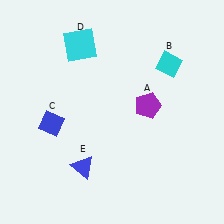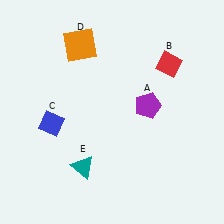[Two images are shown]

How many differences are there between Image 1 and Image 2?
There are 3 differences between the two images.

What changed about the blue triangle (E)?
In Image 1, E is blue. In Image 2, it changed to teal.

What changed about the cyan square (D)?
In Image 1, D is cyan. In Image 2, it changed to orange.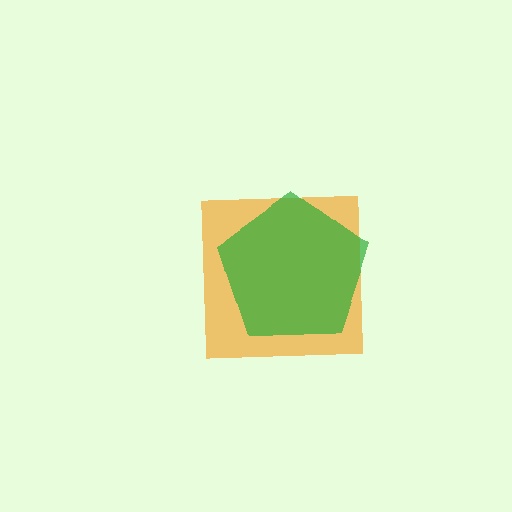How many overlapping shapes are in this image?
There are 2 overlapping shapes in the image.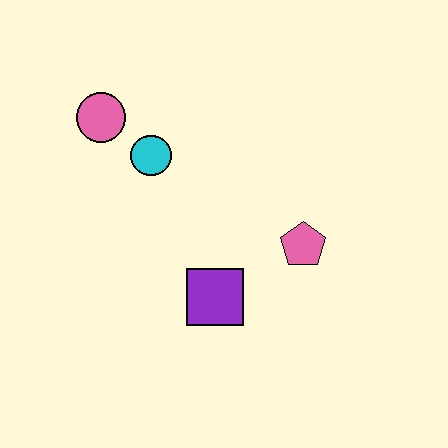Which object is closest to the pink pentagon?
The purple square is closest to the pink pentagon.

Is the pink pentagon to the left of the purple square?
No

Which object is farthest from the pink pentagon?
The pink circle is farthest from the pink pentagon.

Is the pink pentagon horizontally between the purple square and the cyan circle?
No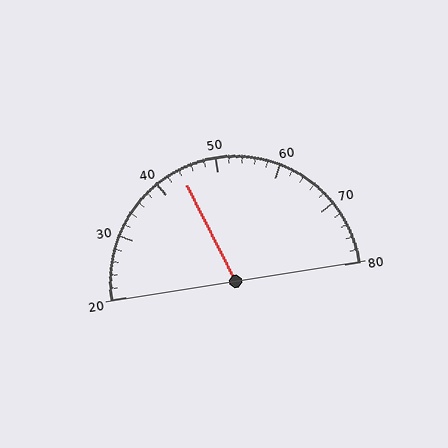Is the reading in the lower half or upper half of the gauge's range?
The reading is in the lower half of the range (20 to 80).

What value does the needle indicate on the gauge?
The needle indicates approximately 44.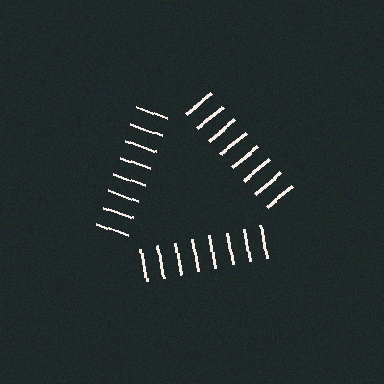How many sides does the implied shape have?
3 sides — the line-ends trace a triangle.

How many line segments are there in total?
24 — 8 along each of the 3 edges.